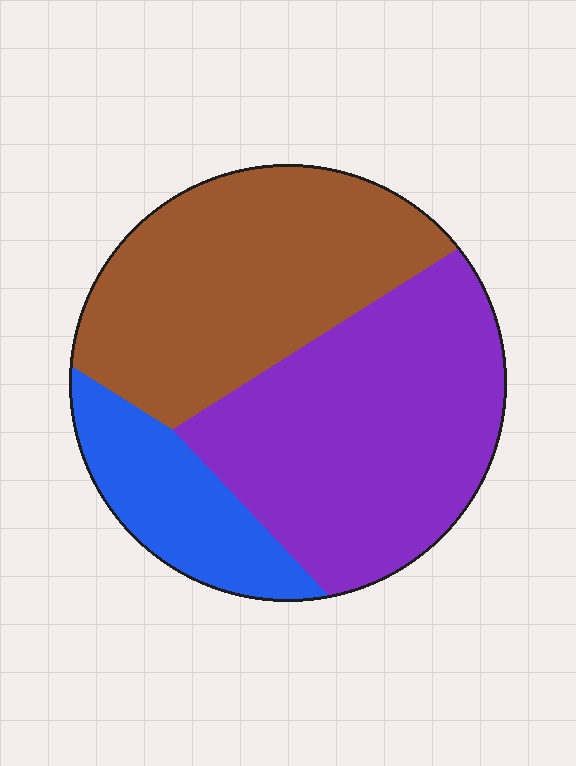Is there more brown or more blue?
Brown.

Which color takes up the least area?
Blue, at roughly 15%.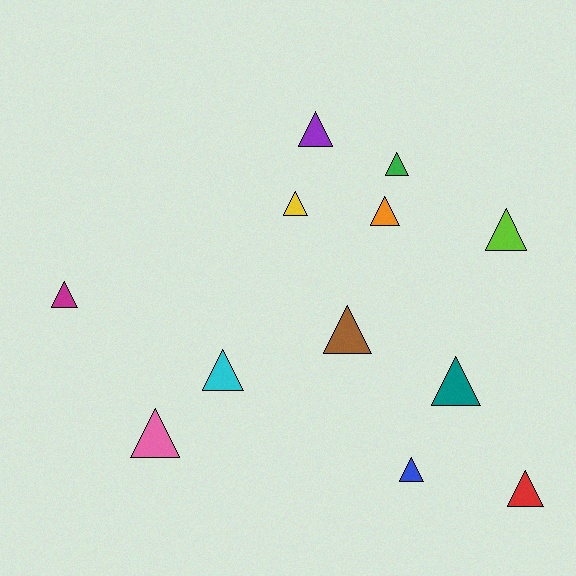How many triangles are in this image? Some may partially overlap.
There are 12 triangles.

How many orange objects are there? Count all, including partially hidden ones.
There is 1 orange object.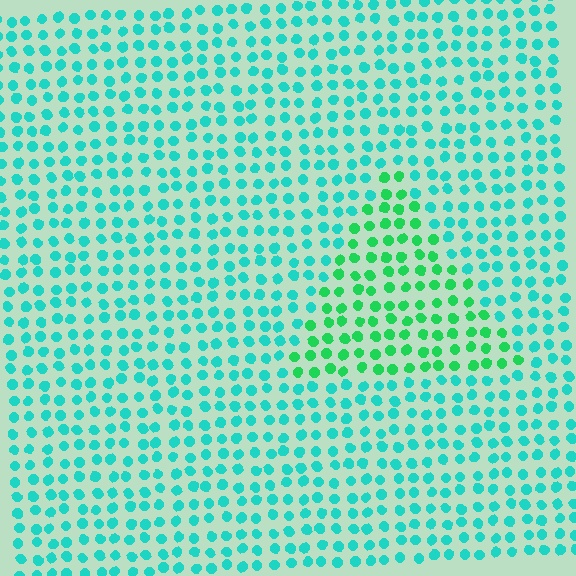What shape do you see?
I see a triangle.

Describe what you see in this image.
The image is filled with small cyan elements in a uniform arrangement. A triangle-shaped region is visible where the elements are tinted to a slightly different hue, forming a subtle color boundary.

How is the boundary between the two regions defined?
The boundary is defined purely by a slight shift in hue (about 36 degrees). Spacing, size, and orientation are identical on both sides.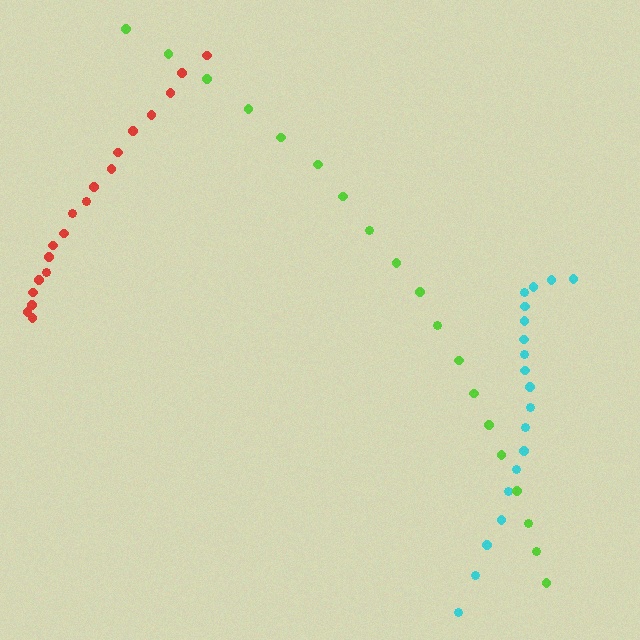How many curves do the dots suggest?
There are 3 distinct paths.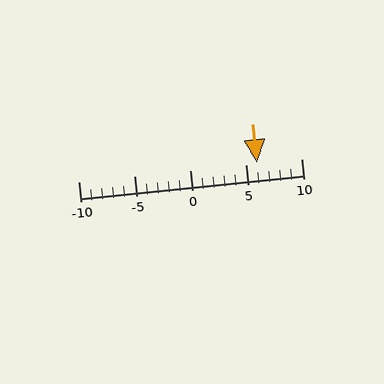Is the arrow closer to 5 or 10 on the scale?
The arrow is closer to 5.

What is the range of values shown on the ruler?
The ruler shows values from -10 to 10.